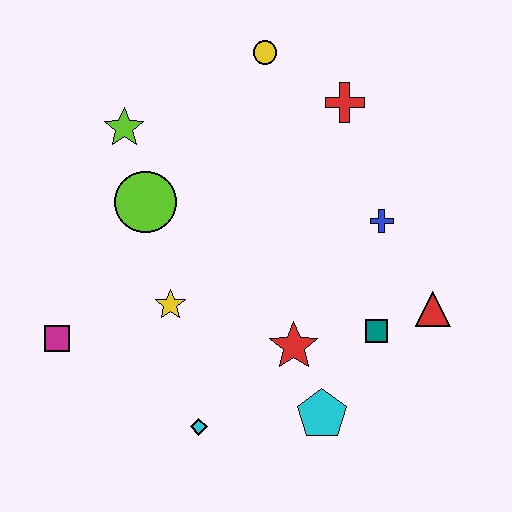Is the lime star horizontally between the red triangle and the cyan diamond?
No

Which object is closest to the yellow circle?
The red cross is closest to the yellow circle.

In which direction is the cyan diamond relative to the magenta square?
The cyan diamond is to the right of the magenta square.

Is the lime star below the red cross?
Yes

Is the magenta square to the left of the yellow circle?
Yes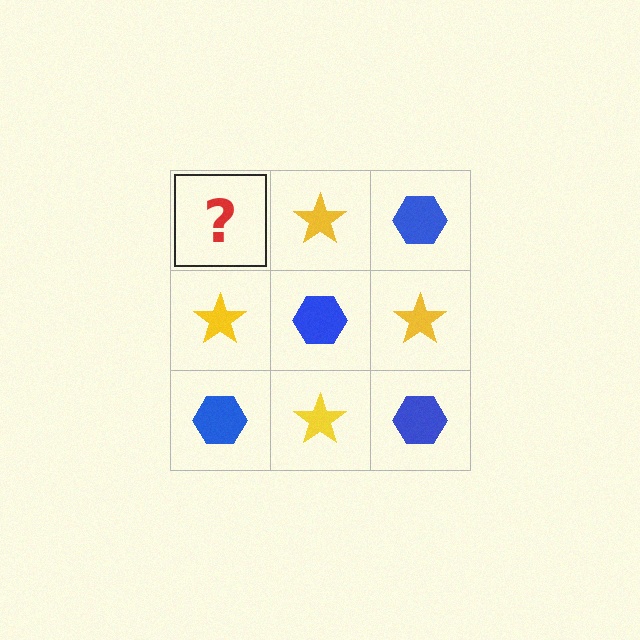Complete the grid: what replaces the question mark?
The question mark should be replaced with a blue hexagon.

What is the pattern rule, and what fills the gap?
The rule is that it alternates blue hexagon and yellow star in a checkerboard pattern. The gap should be filled with a blue hexagon.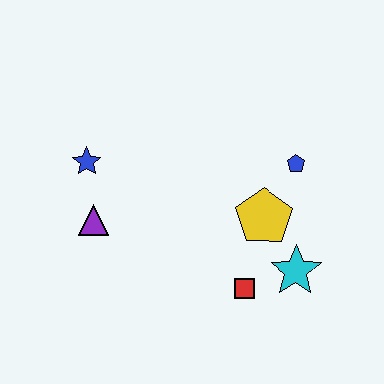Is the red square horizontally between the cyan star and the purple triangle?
Yes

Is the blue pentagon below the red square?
No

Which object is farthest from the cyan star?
The blue star is farthest from the cyan star.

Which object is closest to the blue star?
The purple triangle is closest to the blue star.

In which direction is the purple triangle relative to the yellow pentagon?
The purple triangle is to the left of the yellow pentagon.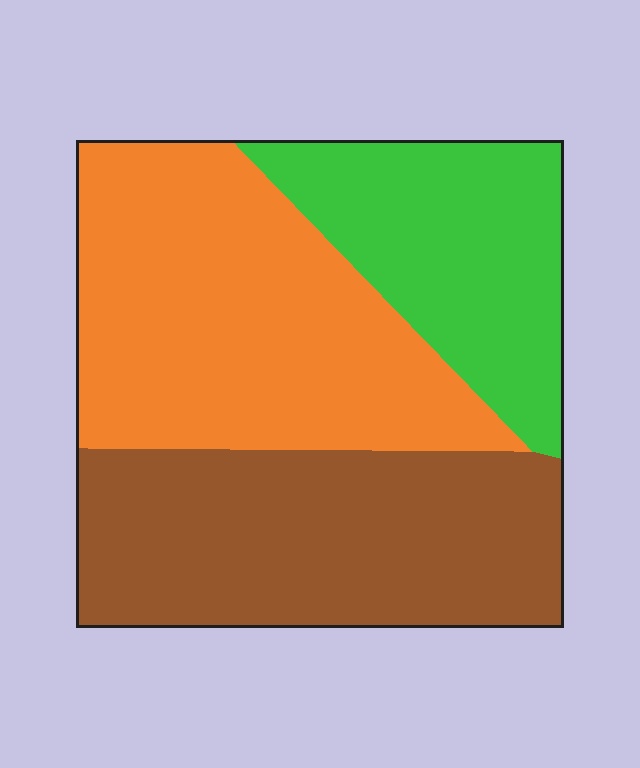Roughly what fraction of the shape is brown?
Brown covers around 35% of the shape.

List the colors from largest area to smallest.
From largest to smallest: orange, brown, green.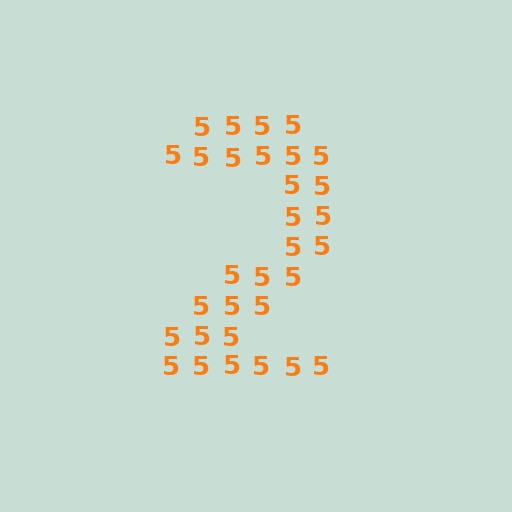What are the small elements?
The small elements are digit 5's.